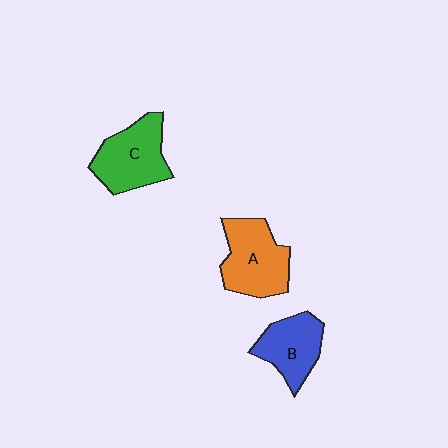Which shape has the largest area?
Shape A (orange).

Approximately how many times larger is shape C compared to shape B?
Approximately 1.2 times.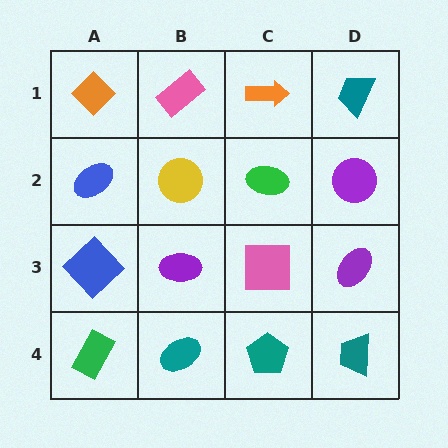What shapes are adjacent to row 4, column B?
A purple ellipse (row 3, column B), a green rectangle (row 4, column A), a teal pentagon (row 4, column C).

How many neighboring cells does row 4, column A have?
2.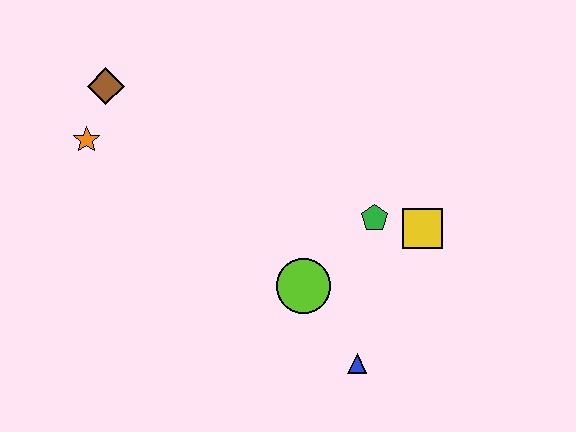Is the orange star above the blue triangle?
Yes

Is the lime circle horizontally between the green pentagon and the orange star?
Yes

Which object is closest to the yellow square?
The green pentagon is closest to the yellow square.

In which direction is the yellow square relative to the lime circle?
The yellow square is to the right of the lime circle.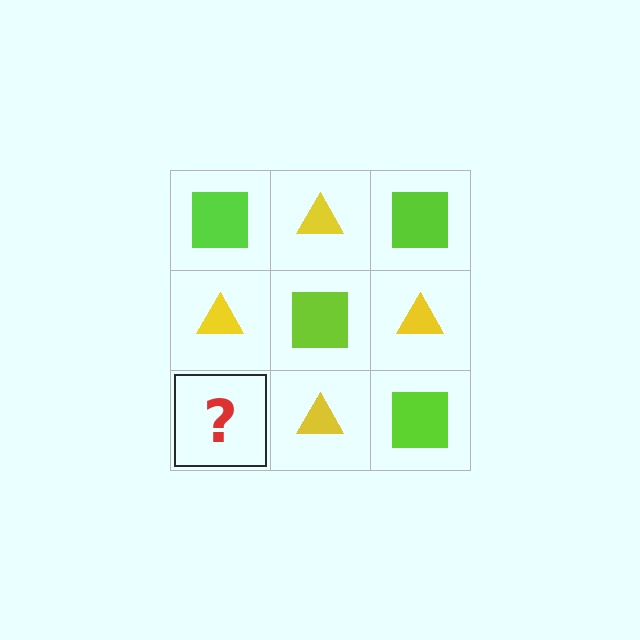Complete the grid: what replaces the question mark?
The question mark should be replaced with a lime square.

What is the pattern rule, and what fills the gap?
The rule is that it alternates lime square and yellow triangle in a checkerboard pattern. The gap should be filled with a lime square.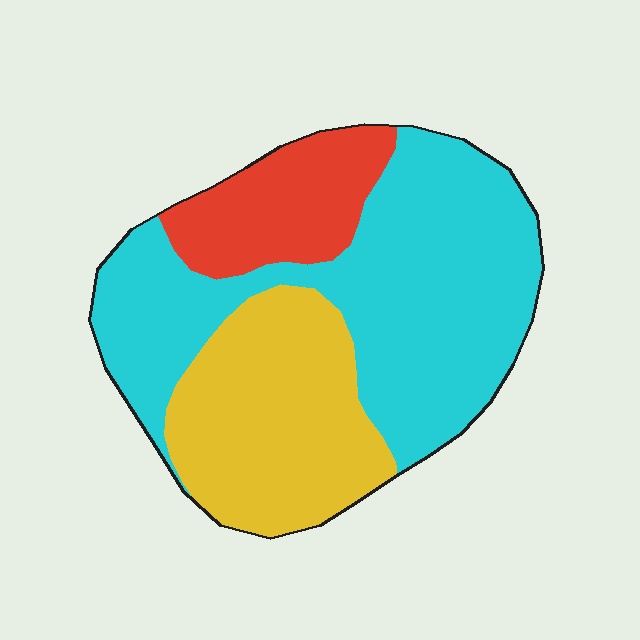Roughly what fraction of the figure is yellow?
Yellow takes up between a quarter and a half of the figure.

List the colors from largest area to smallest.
From largest to smallest: cyan, yellow, red.